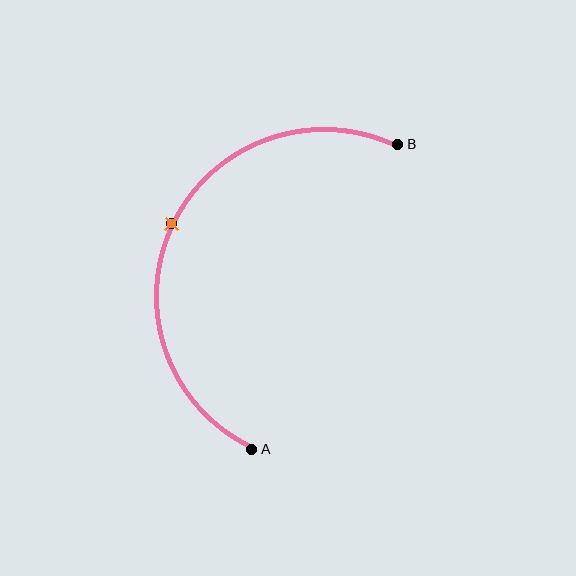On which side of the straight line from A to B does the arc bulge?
The arc bulges to the left of the straight line connecting A and B.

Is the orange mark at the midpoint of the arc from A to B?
Yes. The orange mark lies on the arc at equal arc-length from both A and B — it is the arc midpoint.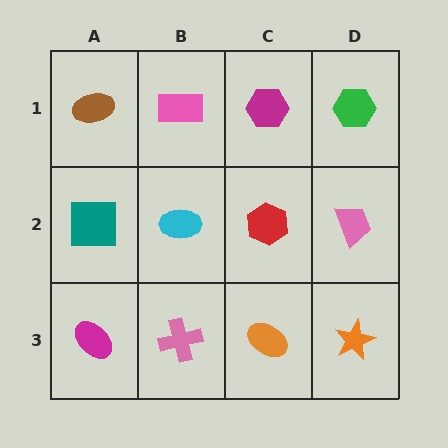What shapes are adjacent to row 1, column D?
A pink trapezoid (row 2, column D), a magenta hexagon (row 1, column C).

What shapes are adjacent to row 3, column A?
A teal square (row 2, column A), a pink cross (row 3, column B).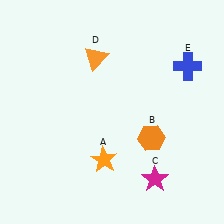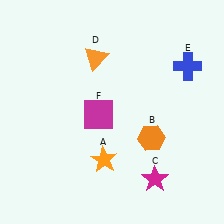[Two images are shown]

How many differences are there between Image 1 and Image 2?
There is 1 difference between the two images.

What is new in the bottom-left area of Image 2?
A magenta square (F) was added in the bottom-left area of Image 2.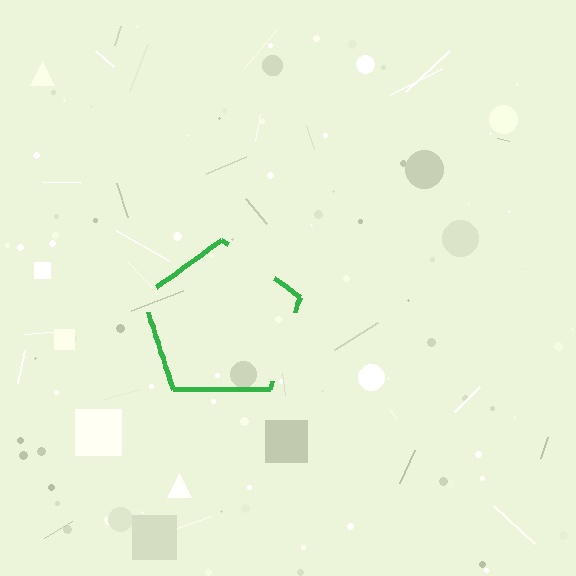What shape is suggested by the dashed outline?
The dashed outline suggests a pentagon.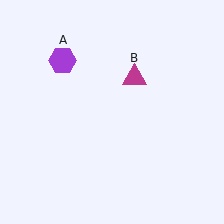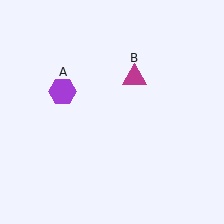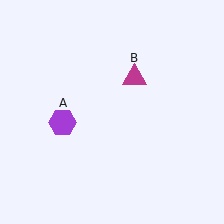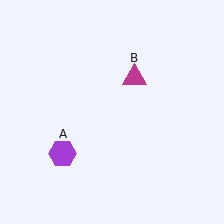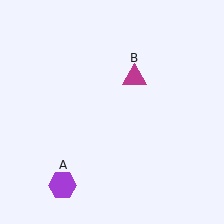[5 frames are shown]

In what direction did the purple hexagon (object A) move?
The purple hexagon (object A) moved down.